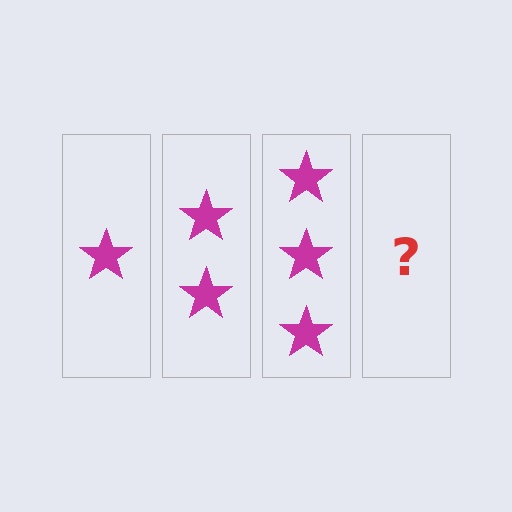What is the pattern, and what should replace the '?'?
The pattern is that each step adds one more star. The '?' should be 4 stars.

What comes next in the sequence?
The next element should be 4 stars.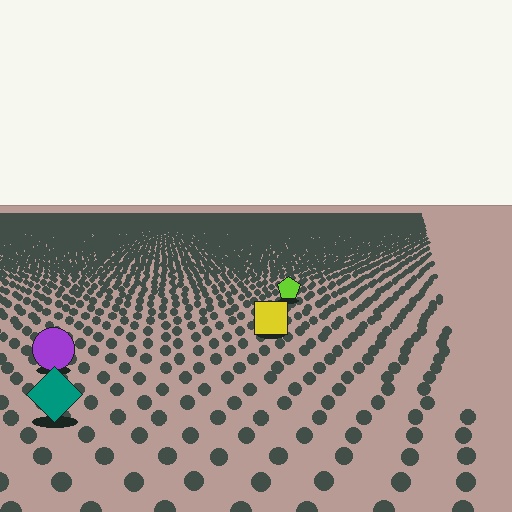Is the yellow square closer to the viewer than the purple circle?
No. The purple circle is closer — you can tell from the texture gradient: the ground texture is coarser near it.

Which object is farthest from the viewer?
The lime pentagon is farthest from the viewer. It appears smaller and the ground texture around it is denser.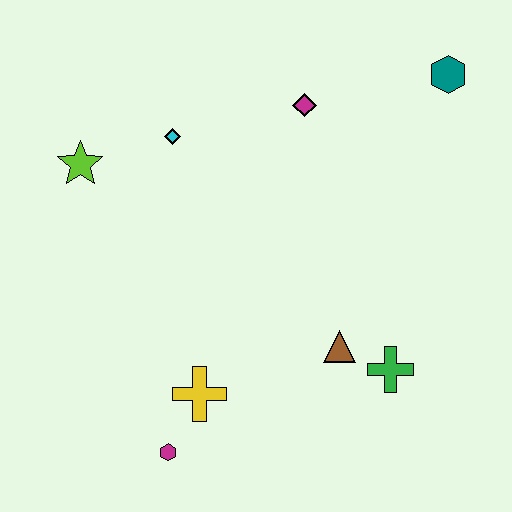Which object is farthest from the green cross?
The lime star is farthest from the green cross.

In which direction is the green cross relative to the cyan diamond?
The green cross is below the cyan diamond.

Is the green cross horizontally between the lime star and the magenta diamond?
No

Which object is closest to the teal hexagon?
The magenta diamond is closest to the teal hexagon.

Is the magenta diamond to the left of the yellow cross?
No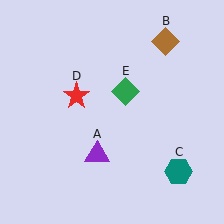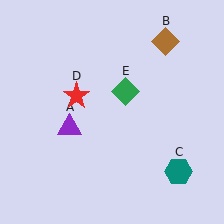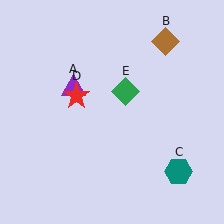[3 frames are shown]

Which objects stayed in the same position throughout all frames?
Brown diamond (object B) and teal hexagon (object C) and red star (object D) and green diamond (object E) remained stationary.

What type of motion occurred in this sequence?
The purple triangle (object A) rotated clockwise around the center of the scene.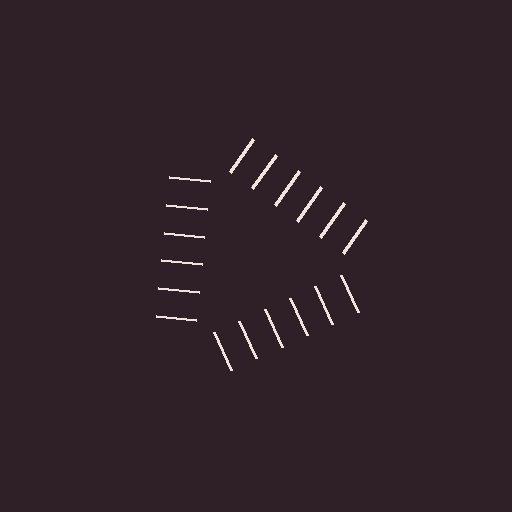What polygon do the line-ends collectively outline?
An illusory triangle — the line segments terminate on its edges but no continuous stroke is drawn.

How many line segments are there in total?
18 — 6 along each of the 3 edges.